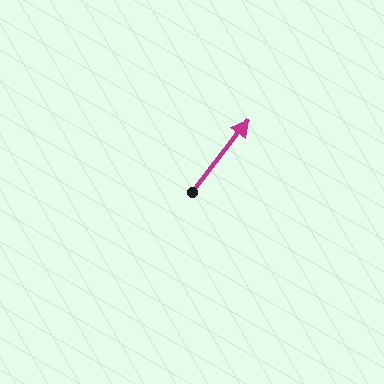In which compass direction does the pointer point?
Northeast.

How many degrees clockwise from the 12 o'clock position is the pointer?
Approximately 38 degrees.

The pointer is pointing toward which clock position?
Roughly 1 o'clock.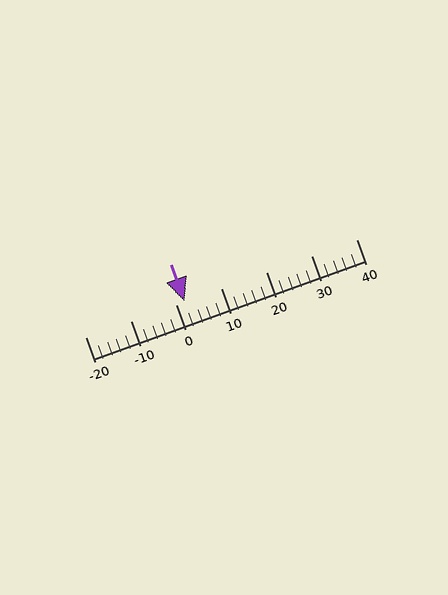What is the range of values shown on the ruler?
The ruler shows values from -20 to 40.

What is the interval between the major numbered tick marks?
The major tick marks are spaced 10 units apart.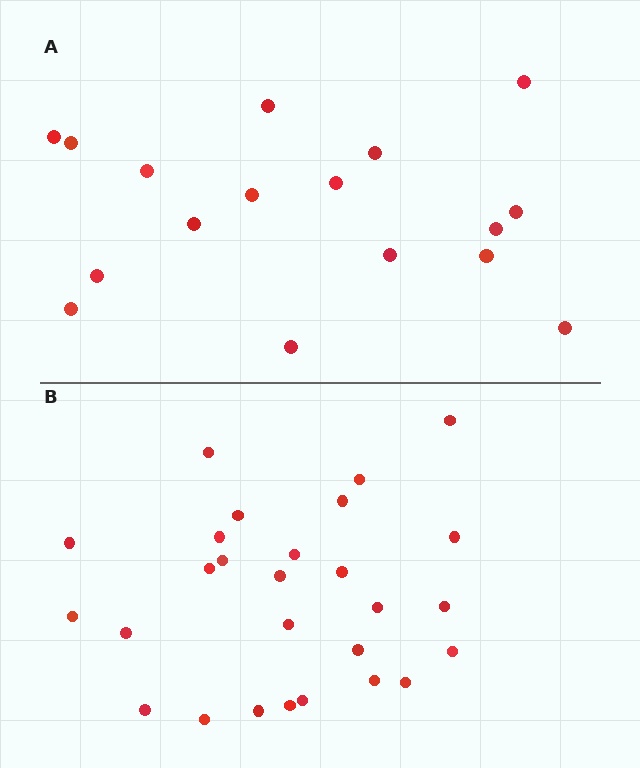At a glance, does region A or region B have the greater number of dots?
Region B (the bottom region) has more dots.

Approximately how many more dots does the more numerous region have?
Region B has roughly 10 or so more dots than region A.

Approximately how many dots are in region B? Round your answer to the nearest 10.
About 30 dots. (The exact count is 27, which rounds to 30.)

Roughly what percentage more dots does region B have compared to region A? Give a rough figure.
About 60% more.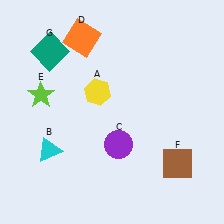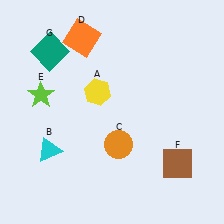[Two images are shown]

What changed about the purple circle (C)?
In Image 1, C is purple. In Image 2, it changed to orange.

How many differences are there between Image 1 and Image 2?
There is 1 difference between the two images.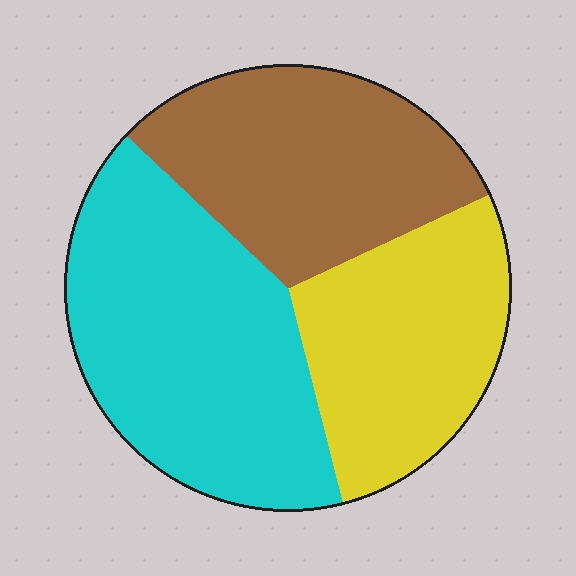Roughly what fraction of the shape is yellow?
Yellow covers 28% of the shape.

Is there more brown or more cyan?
Cyan.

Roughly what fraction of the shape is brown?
Brown takes up about one third (1/3) of the shape.